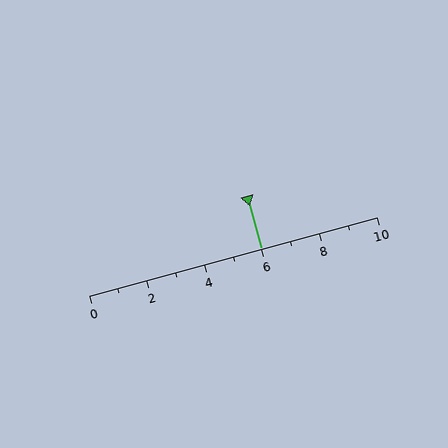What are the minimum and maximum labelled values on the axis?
The axis runs from 0 to 10.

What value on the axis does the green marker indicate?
The marker indicates approximately 6.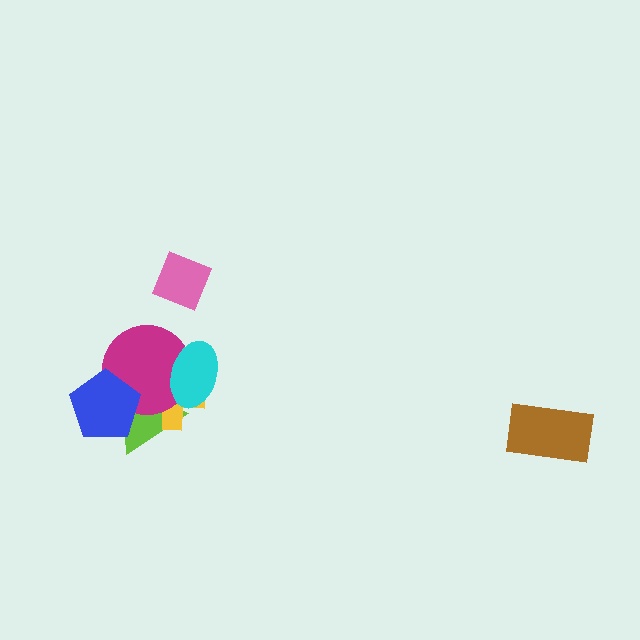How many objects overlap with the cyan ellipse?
3 objects overlap with the cyan ellipse.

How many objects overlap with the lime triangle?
4 objects overlap with the lime triangle.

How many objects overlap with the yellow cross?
3 objects overlap with the yellow cross.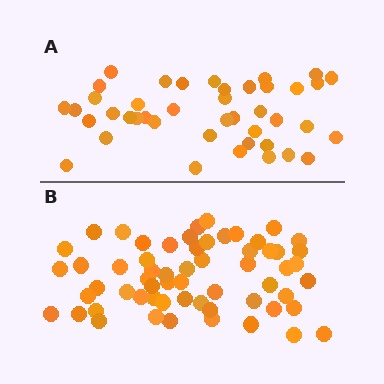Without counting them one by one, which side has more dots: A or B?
Region B (the bottom region) has more dots.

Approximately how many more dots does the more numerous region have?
Region B has approximately 20 more dots than region A.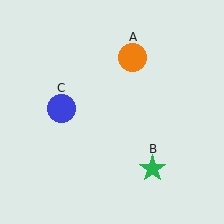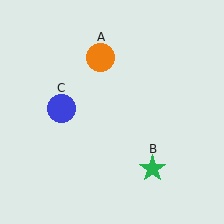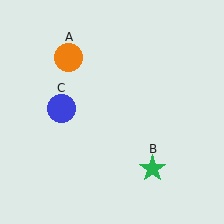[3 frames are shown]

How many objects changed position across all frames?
1 object changed position: orange circle (object A).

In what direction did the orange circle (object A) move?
The orange circle (object A) moved left.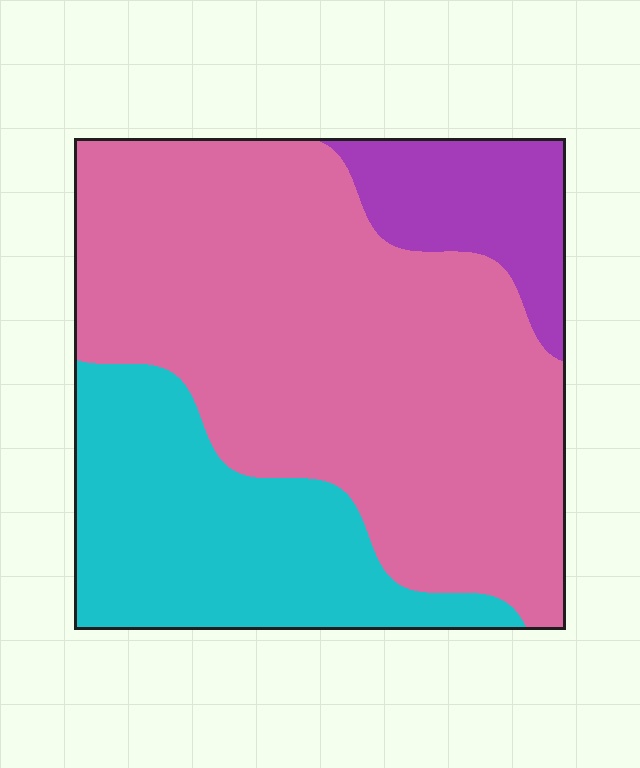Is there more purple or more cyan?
Cyan.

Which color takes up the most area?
Pink, at roughly 60%.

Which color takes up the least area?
Purple, at roughly 10%.